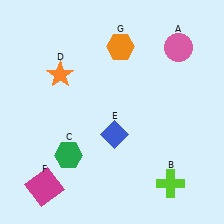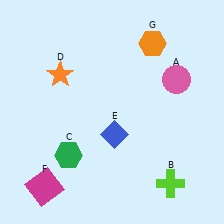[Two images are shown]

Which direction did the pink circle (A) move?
The pink circle (A) moved down.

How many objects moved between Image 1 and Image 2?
2 objects moved between the two images.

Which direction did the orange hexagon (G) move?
The orange hexagon (G) moved right.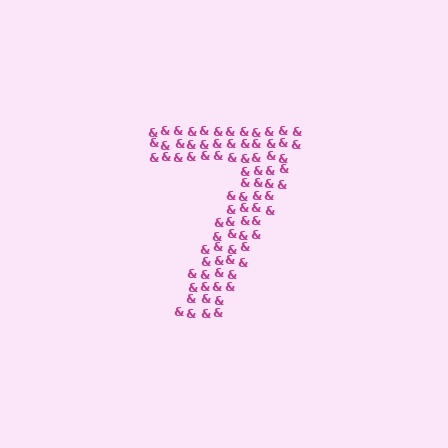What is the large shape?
The large shape is the digit 7.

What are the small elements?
The small elements are ampersands.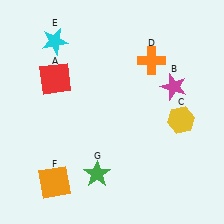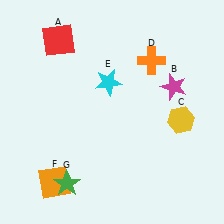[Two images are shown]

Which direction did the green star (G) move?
The green star (G) moved left.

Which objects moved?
The objects that moved are: the red square (A), the cyan star (E), the green star (G).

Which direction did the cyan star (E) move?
The cyan star (E) moved right.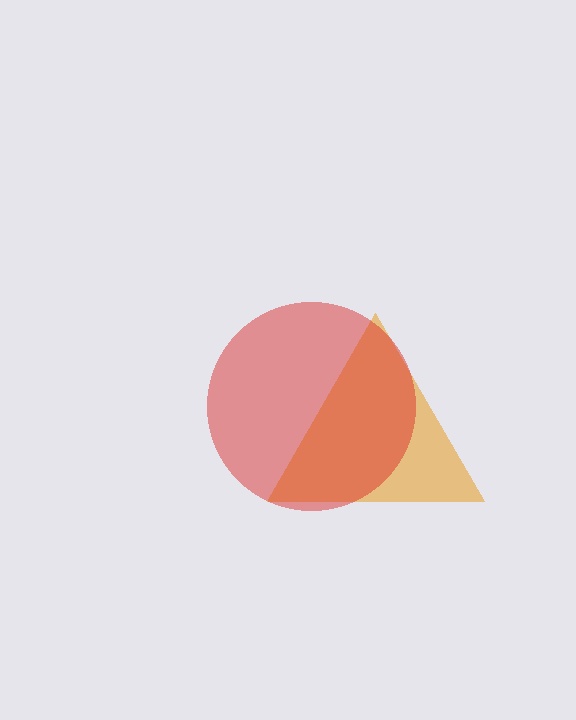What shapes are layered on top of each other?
The layered shapes are: an orange triangle, a red circle.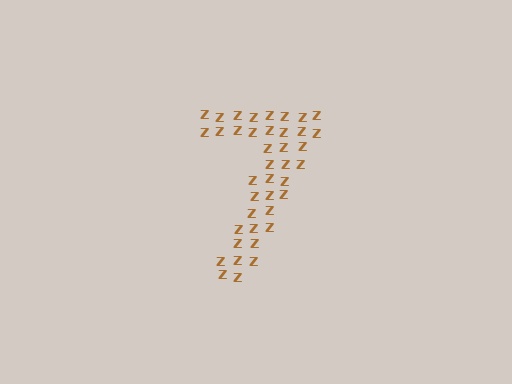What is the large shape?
The large shape is the digit 7.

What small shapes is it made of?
It is made of small letter Z's.